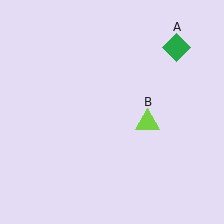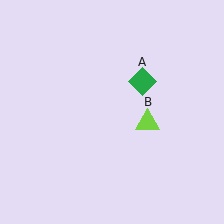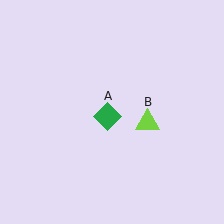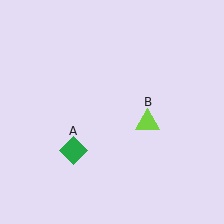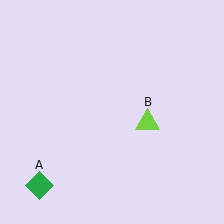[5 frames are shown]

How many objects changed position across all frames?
1 object changed position: green diamond (object A).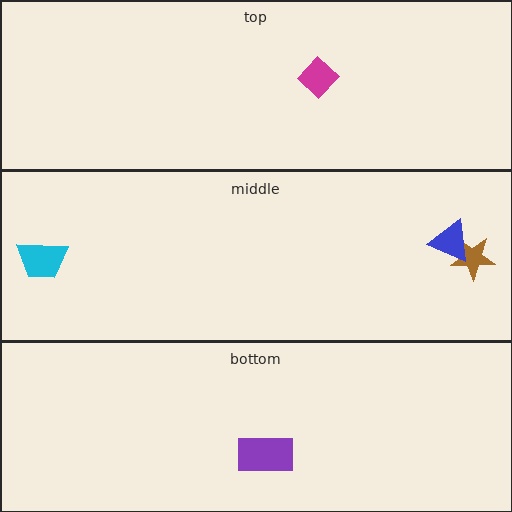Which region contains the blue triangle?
The middle region.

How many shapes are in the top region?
1.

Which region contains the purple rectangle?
The bottom region.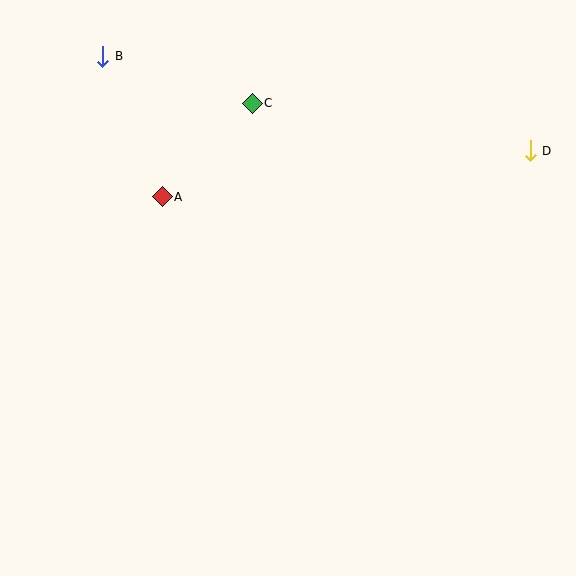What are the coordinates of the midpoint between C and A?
The midpoint between C and A is at (207, 150).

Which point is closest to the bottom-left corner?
Point A is closest to the bottom-left corner.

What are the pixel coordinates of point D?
Point D is at (530, 151).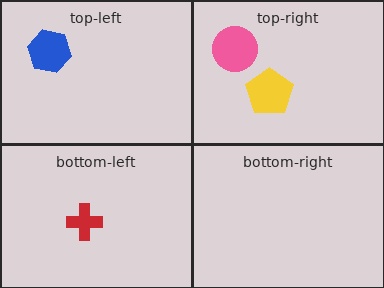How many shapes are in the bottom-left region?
1.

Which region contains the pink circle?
The top-right region.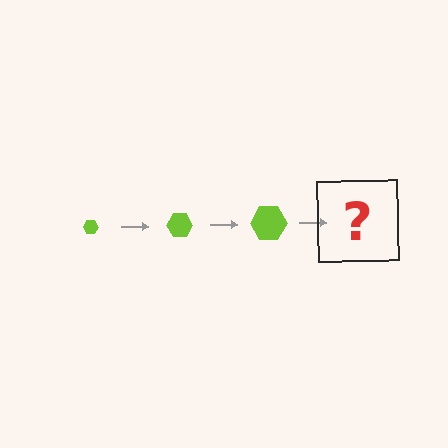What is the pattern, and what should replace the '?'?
The pattern is that the hexagon gets progressively larger each step. The '?' should be a lime hexagon, larger than the previous one.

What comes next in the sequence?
The next element should be a lime hexagon, larger than the previous one.